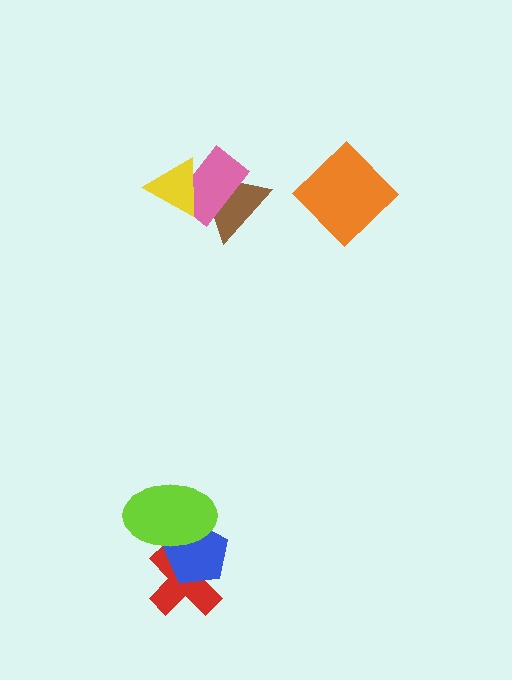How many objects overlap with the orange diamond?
0 objects overlap with the orange diamond.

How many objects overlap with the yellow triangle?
2 objects overlap with the yellow triangle.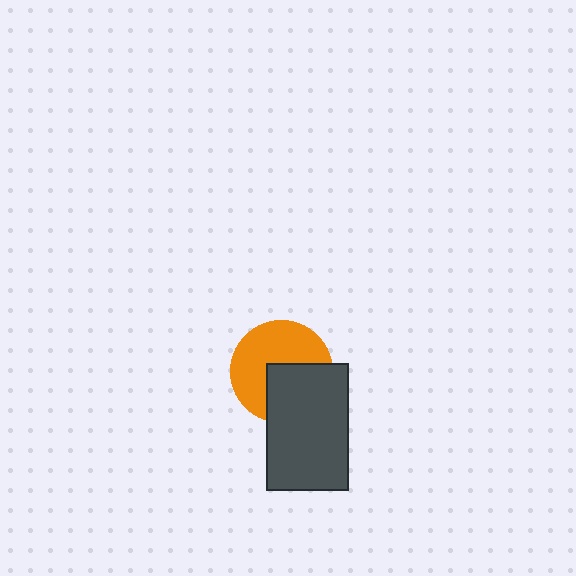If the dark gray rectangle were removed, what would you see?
You would see the complete orange circle.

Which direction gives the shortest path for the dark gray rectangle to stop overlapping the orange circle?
Moving toward the lower-right gives the shortest separation.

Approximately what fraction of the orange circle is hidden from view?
Roughly 41% of the orange circle is hidden behind the dark gray rectangle.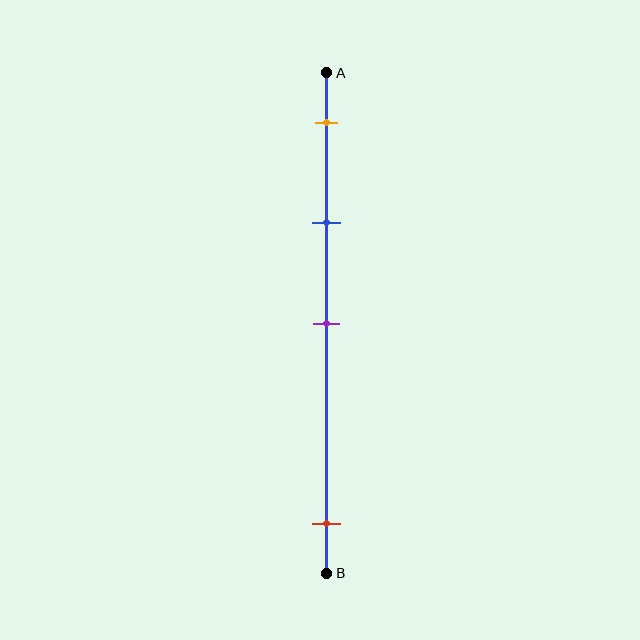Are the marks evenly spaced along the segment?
No, the marks are not evenly spaced.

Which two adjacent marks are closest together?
The orange and blue marks are the closest adjacent pair.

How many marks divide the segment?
There are 4 marks dividing the segment.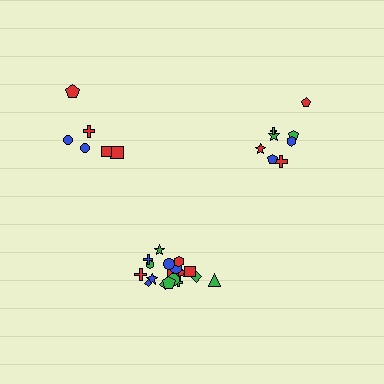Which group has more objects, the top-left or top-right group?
The top-right group.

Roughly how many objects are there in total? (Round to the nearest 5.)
Roughly 30 objects in total.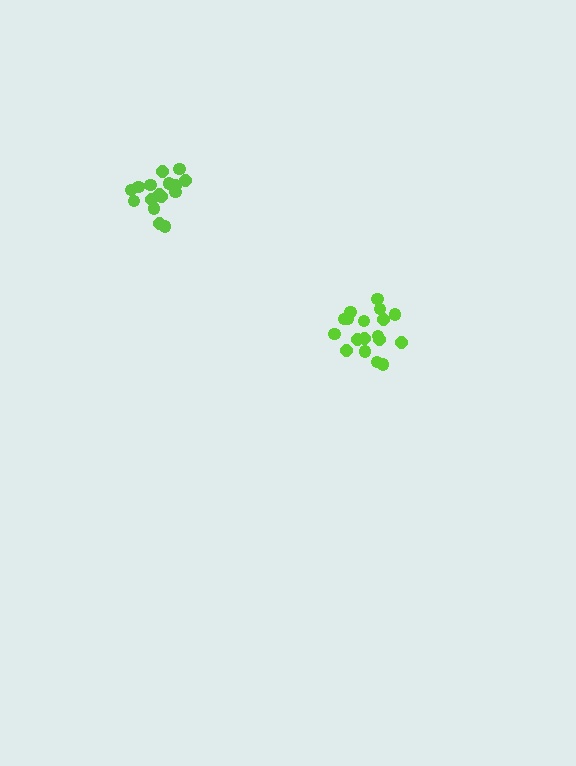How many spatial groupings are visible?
There are 2 spatial groupings.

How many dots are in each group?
Group 1: 18 dots, Group 2: 16 dots (34 total).